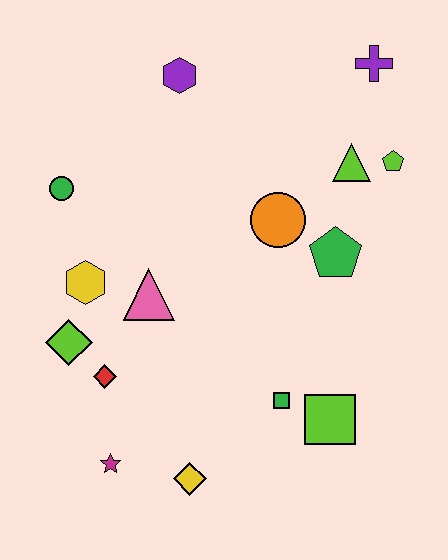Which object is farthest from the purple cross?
The magenta star is farthest from the purple cross.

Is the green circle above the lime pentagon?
No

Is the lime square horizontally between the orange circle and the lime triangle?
Yes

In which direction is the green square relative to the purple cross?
The green square is below the purple cross.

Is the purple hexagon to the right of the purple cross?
No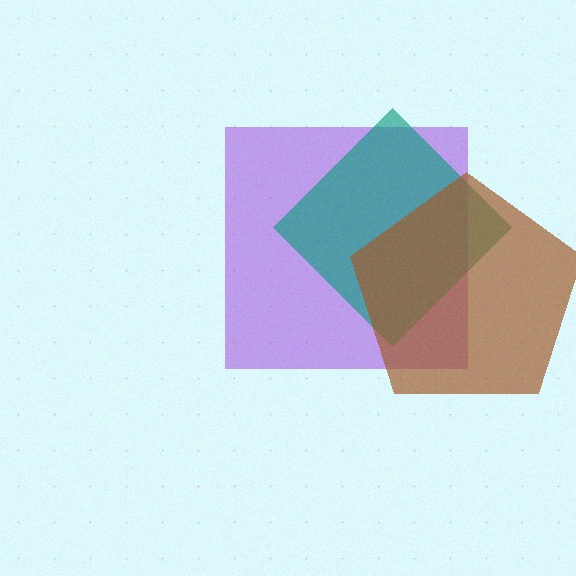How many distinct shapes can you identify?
There are 3 distinct shapes: a purple square, a teal diamond, a brown pentagon.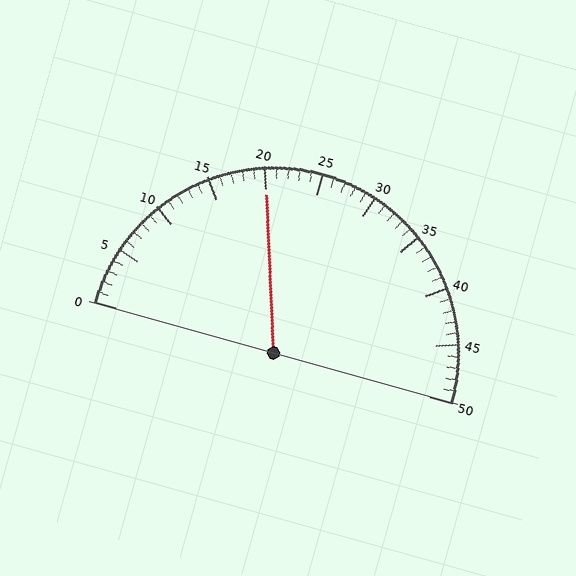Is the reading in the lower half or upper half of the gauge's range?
The reading is in the lower half of the range (0 to 50).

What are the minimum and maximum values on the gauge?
The gauge ranges from 0 to 50.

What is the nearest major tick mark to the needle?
The nearest major tick mark is 20.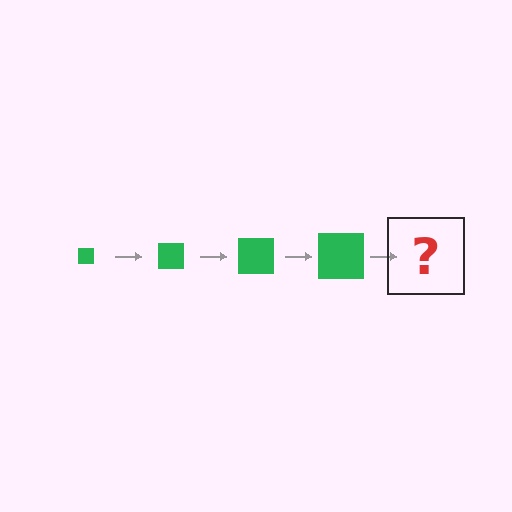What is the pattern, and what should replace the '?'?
The pattern is that the square gets progressively larger each step. The '?' should be a green square, larger than the previous one.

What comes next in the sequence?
The next element should be a green square, larger than the previous one.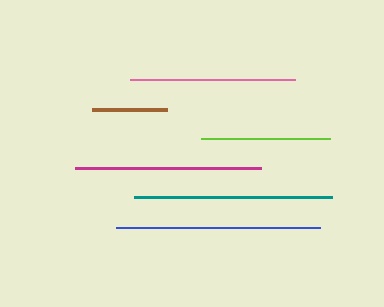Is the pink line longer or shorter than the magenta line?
The magenta line is longer than the pink line.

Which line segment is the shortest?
The brown line is the shortest at approximately 74 pixels.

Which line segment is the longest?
The blue line is the longest at approximately 204 pixels.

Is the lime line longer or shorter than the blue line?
The blue line is longer than the lime line.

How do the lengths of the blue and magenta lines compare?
The blue and magenta lines are approximately the same length.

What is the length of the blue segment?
The blue segment is approximately 204 pixels long.